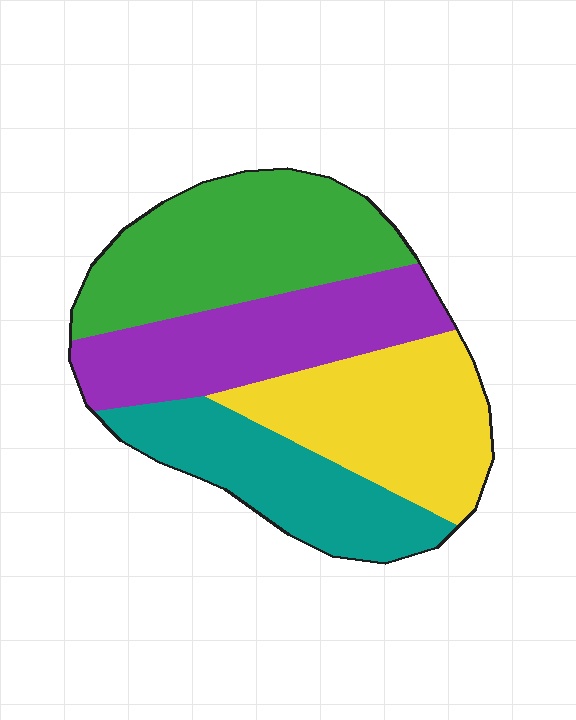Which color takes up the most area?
Green, at roughly 30%.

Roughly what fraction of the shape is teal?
Teal covers around 20% of the shape.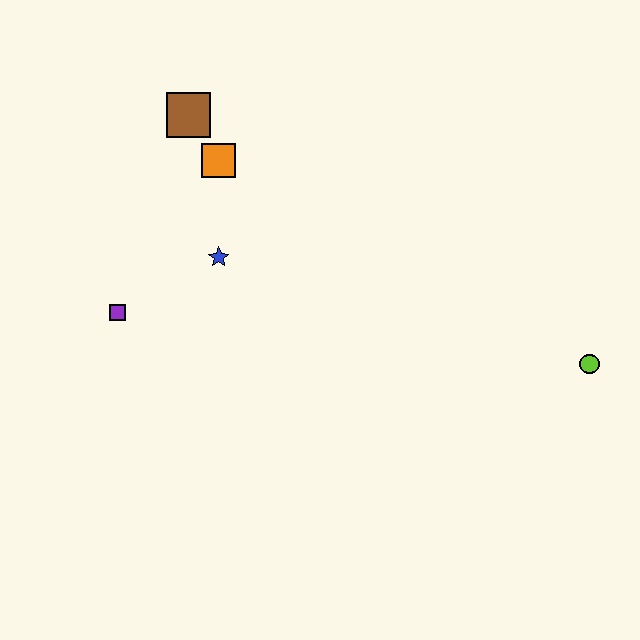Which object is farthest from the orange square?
The lime circle is farthest from the orange square.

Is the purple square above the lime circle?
Yes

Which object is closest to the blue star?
The orange square is closest to the blue star.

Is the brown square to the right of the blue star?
No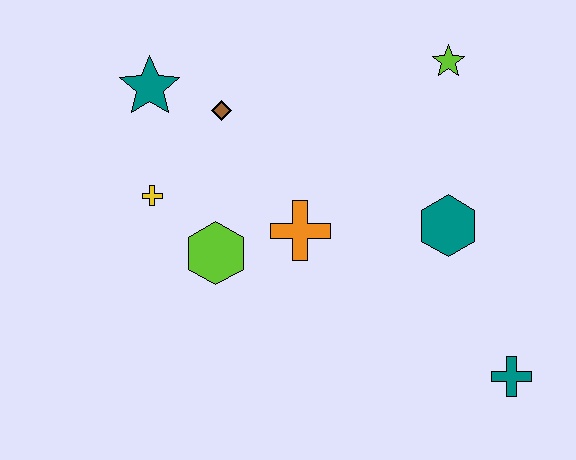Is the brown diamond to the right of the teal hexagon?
No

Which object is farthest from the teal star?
The teal cross is farthest from the teal star.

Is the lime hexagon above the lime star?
No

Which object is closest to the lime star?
The teal hexagon is closest to the lime star.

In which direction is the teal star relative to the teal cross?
The teal star is to the left of the teal cross.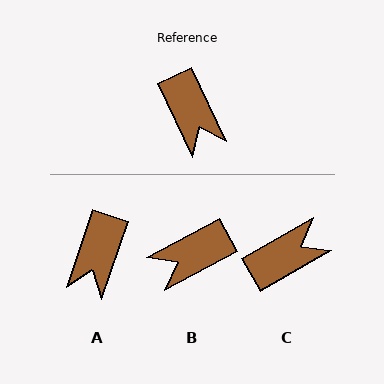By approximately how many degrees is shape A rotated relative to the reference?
Approximately 44 degrees clockwise.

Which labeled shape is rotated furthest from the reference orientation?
C, about 94 degrees away.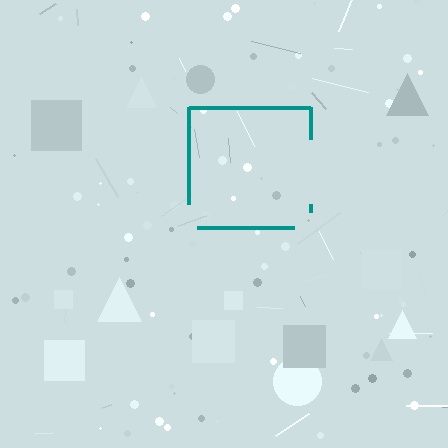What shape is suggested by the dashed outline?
The dashed outline suggests a square.